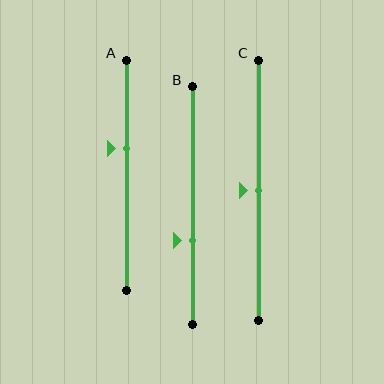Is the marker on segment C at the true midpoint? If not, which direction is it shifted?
Yes, the marker on segment C is at the true midpoint.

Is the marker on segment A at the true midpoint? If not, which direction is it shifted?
No, the marker on segment A is shifted upward by about 11% of the segment length.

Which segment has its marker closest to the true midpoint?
Segment C has its marker closest to the true midpoint.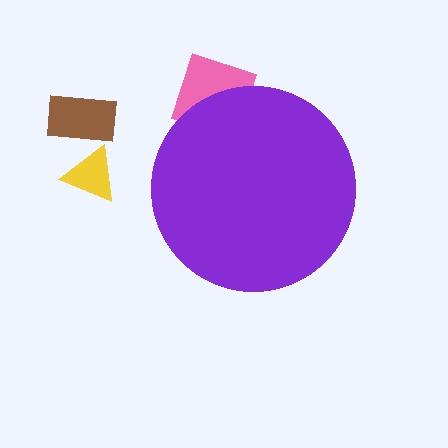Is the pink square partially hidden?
Yes, the pink square is partially hidden behind the purple circle.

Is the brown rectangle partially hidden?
No, the brown rectangle is fully visible.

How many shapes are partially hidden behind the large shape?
1 shape is partially hidden.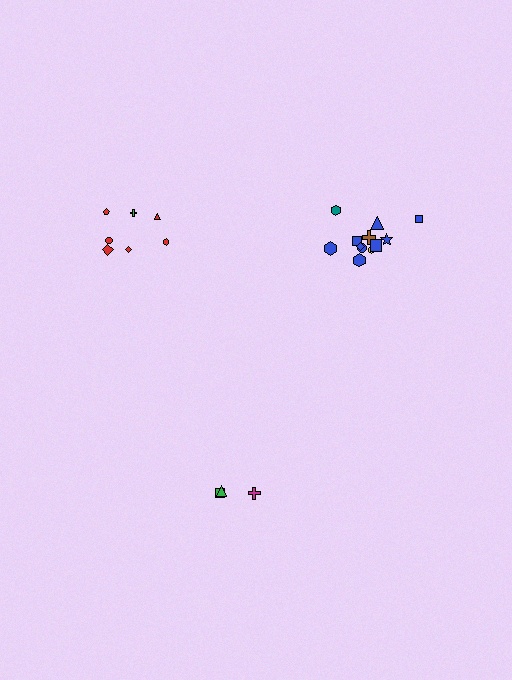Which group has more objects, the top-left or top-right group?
The top-right group.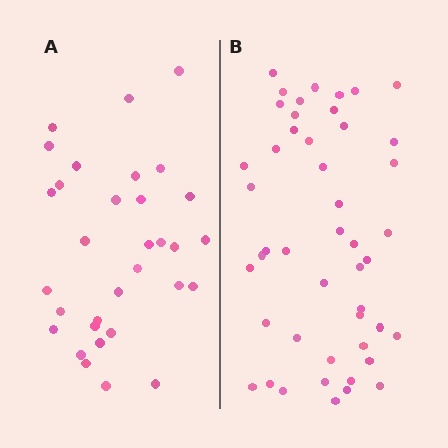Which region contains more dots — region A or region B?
Region B (the right region) has more dots.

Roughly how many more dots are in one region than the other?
Region B has approximately 15 more dots than region A.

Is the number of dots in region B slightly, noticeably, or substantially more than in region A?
Region B has substantially more. The ratio is roughly 1.5 to 1.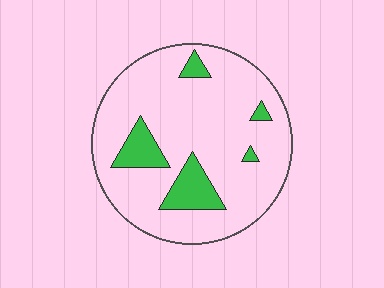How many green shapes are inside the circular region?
5.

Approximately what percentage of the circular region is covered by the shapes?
Approximately 15%.